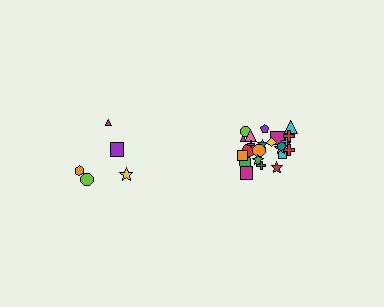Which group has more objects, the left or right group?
The right group.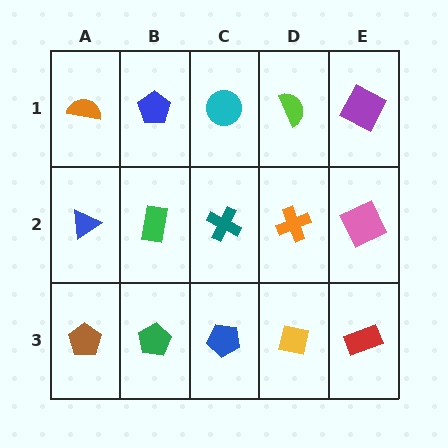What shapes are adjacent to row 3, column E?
A pink square (row 2, column E), a yellow square (row 3, column D).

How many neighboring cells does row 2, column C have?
4.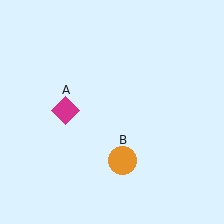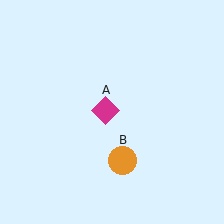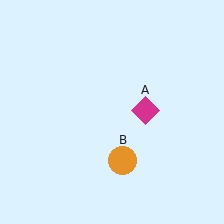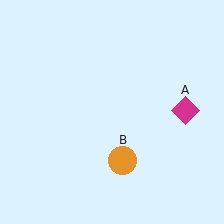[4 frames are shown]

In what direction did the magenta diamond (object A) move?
The magenta diamond (object A) moved right.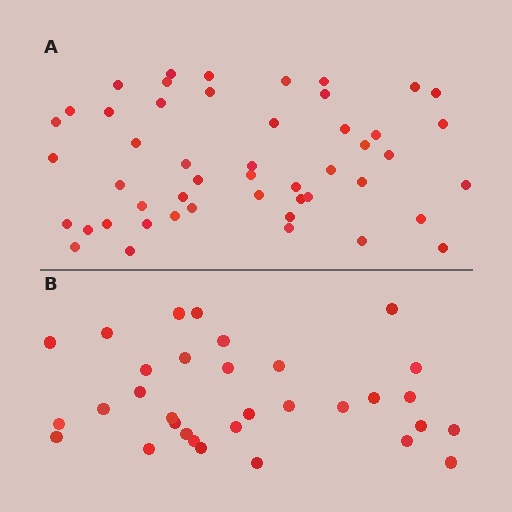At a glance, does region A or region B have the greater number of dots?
Region A (the top region) has more dots.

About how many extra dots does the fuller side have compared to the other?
Region A has approximately 15 more dots than region B.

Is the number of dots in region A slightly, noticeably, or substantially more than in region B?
Region A has substantially more. The ratio is roughly 1.5 to 1.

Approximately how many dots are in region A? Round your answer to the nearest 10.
About 50 dots. (The exact count is 49, which rounds to 50.)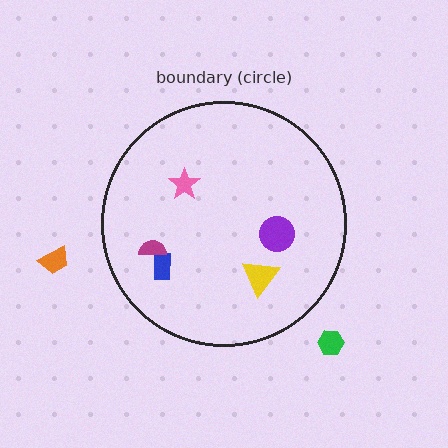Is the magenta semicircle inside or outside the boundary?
Inside.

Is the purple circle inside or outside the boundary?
Inside.